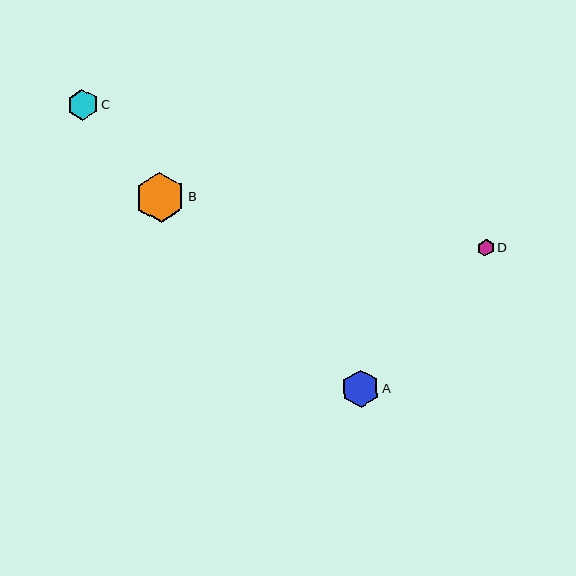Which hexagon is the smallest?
Hexagon D is the smallest with a size of approximately 17 pixels.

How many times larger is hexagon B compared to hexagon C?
Hexagon B is approximately 1.6 times the size of hexagon C.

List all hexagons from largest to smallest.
From largest to smallest: B, A, C, D.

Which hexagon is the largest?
Hexagon B is the largest with a size of approximately 50 pixels.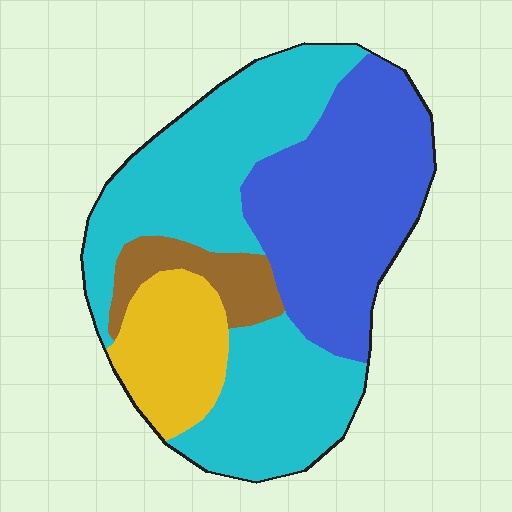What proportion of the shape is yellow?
Yellow covers around 15% of the shape.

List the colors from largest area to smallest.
From largest to smallest: cyan, blue, yellow, brown.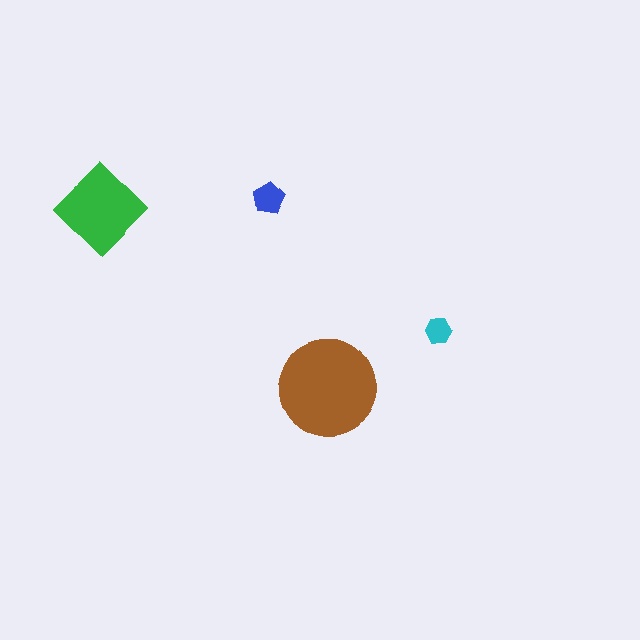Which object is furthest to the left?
The green diamond is leftmost.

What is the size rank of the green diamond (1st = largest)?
2nd.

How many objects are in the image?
There are 4 objects in the image.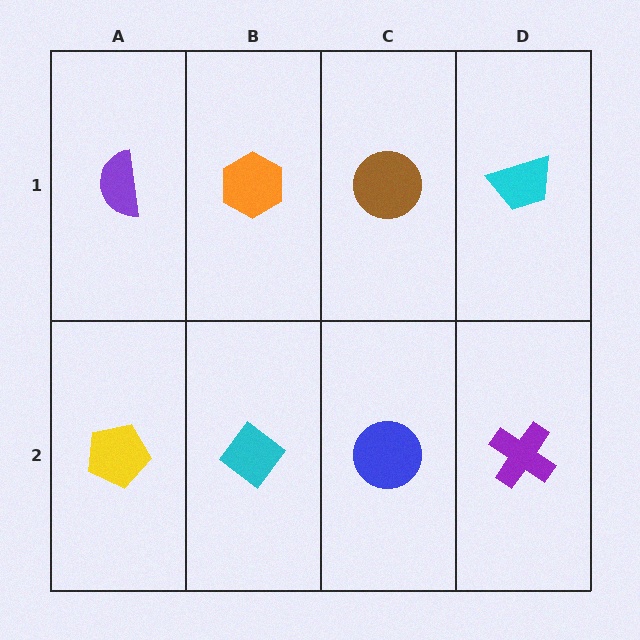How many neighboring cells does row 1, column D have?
2.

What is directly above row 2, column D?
A cyan trapezoid.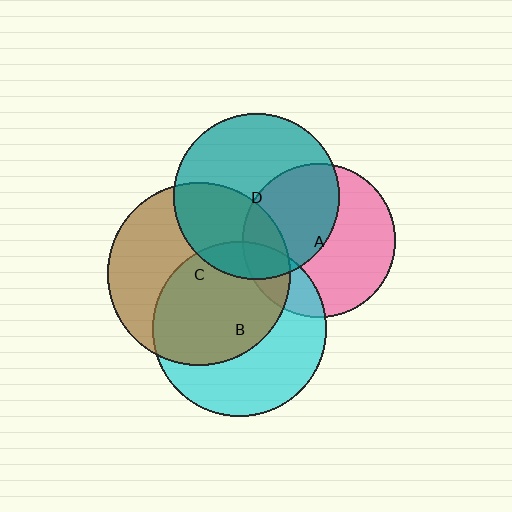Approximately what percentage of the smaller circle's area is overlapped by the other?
Approximately 45%.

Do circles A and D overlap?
Yes.